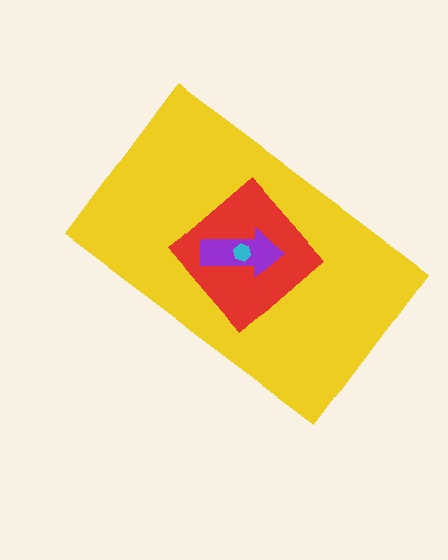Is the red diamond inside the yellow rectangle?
Yes.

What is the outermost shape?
The yellow rectangle.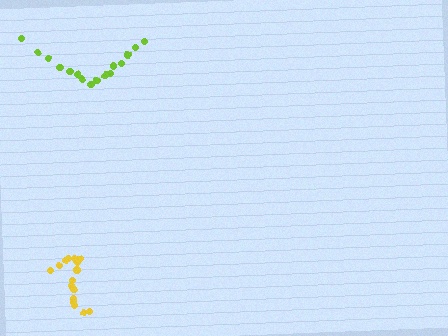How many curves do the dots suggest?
There are 2 distinct paths.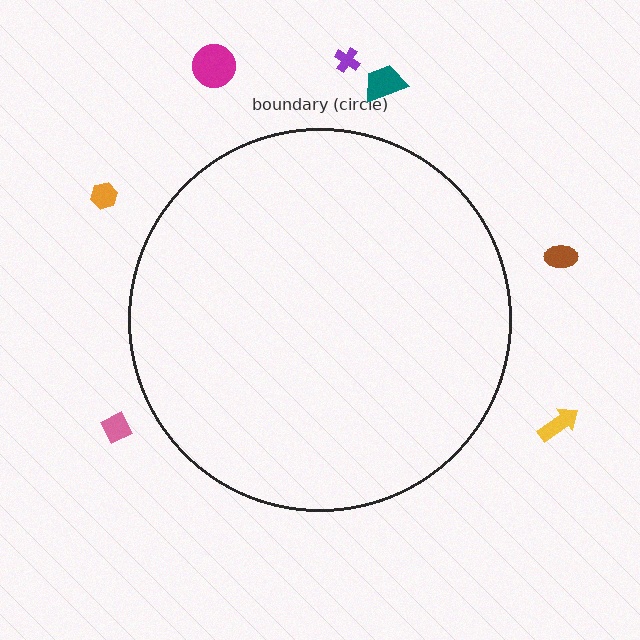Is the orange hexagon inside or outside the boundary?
Outside.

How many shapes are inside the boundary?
0 inside, 7 outside.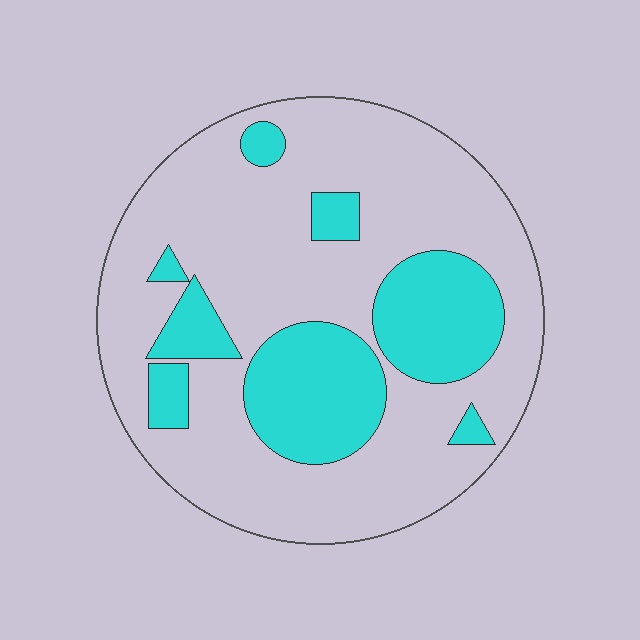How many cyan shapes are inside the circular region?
8.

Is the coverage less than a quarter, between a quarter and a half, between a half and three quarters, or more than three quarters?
Between a quarter and a half.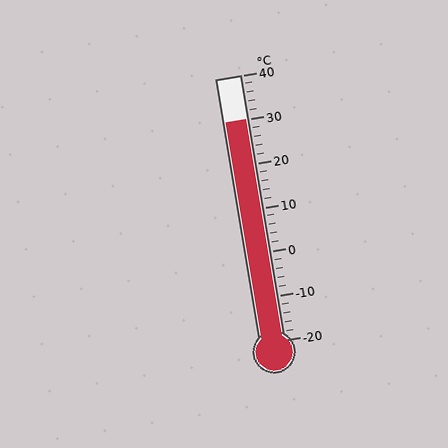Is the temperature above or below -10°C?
The temperature is above -10°C.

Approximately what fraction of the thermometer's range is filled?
The thermometer is filled to approximately 85% of its range.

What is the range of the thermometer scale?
The thermometer scale ranges from -20°C to 40°C.